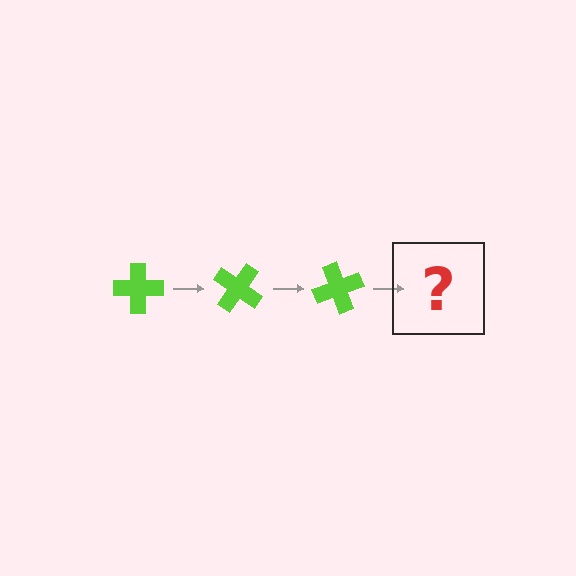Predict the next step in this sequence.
The next step is a lime cross rotated 105 degrees.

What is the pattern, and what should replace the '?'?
The pattern is that the cross rotates 35 degrees each step. The '?' should be a lime cross rotated 105 degrees.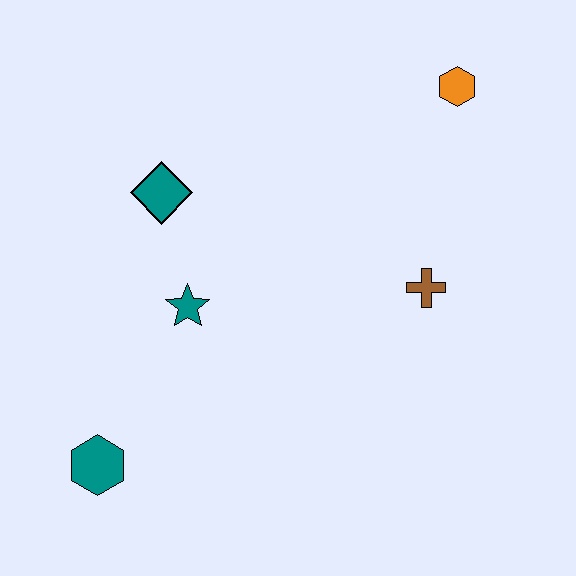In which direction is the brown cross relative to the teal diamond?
The brown cross is to the right of the teal diamond.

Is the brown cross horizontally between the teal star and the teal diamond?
No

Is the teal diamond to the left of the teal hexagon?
No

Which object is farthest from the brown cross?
The teal hexagon is farthest from the brown cross.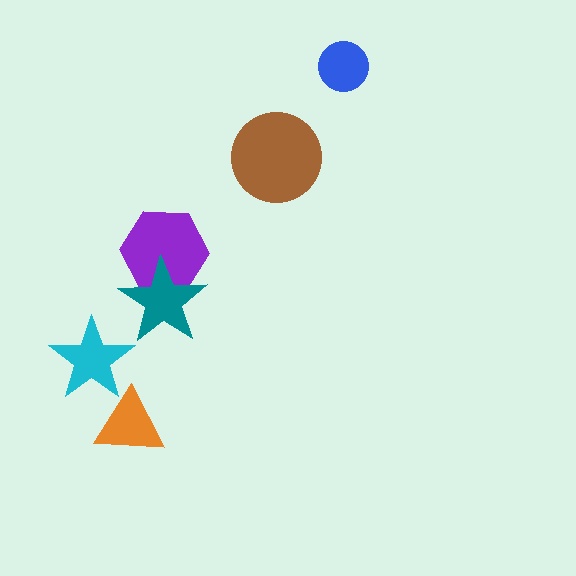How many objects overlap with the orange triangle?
1 object overlaps with the orange triangle.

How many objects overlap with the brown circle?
0 objects overlap with the brown circle.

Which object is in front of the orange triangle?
The cyan star is in front of the orange triangle.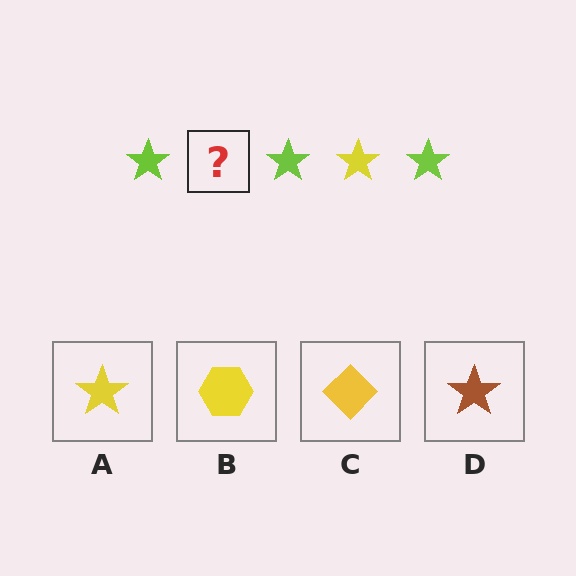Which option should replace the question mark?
Option A.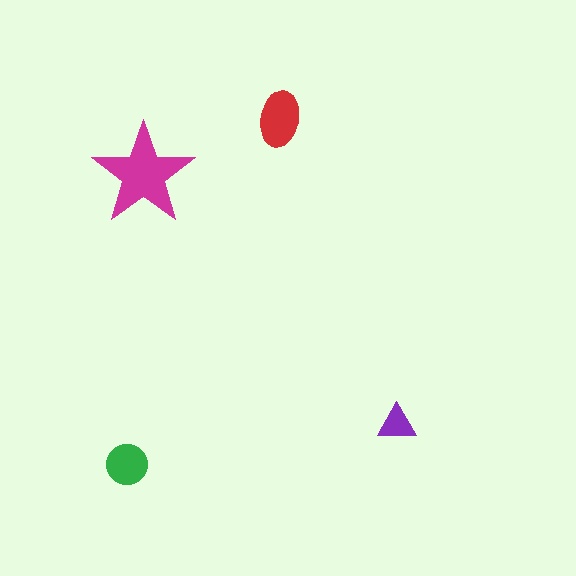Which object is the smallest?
The purple triangle.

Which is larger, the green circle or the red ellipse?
The red ellipse.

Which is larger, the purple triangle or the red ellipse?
The red ellipse.